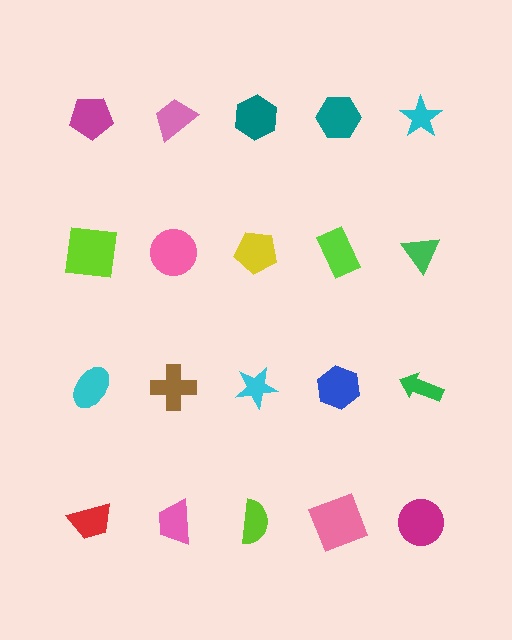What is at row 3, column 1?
A cyan ellipse.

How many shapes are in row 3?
5 shapes.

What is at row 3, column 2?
A brown cross.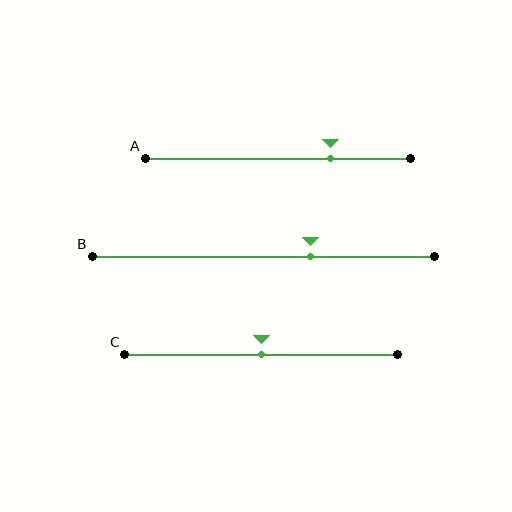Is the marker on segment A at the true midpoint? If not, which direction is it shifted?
No, the marker on segment A is shifted to the right by about 20% of the segment length.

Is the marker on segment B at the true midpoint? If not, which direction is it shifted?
No, the marker on segment B is shifted to the right by about 14% of the segment length.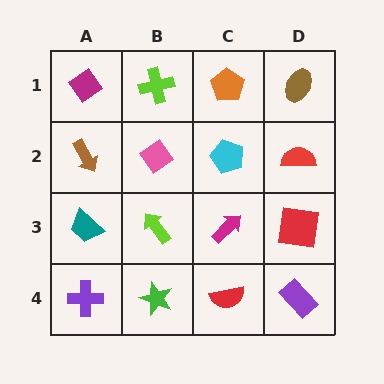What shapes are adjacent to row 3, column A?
A brown arrow (row 2, column A), a purple cross (row 4, column A), a lime arrow (row 3, column B).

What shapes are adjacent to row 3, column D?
A red semicircle (row 2, column D), a purple rectangle (row 4, column D), a magenta arrow (row 3, column C).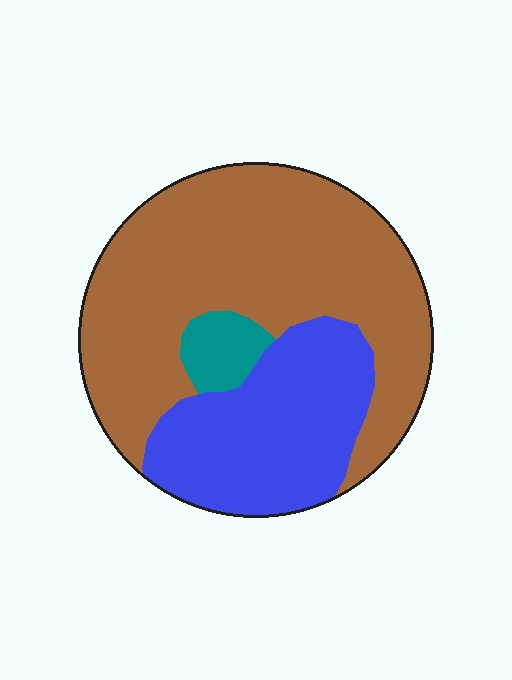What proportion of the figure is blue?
Blue takes up between a sixth and a third of the figure.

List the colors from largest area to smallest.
From largest to smallest: brown, blue, teal.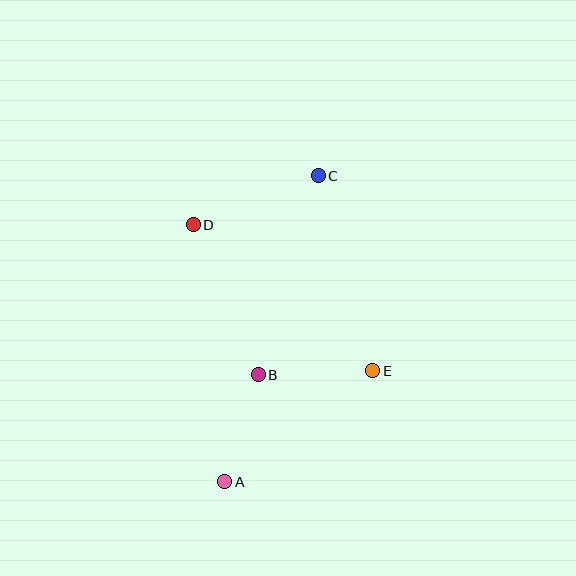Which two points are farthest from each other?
Points A and C are farthest from each other.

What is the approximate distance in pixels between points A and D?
The distance between A and D is approximately 259 pixels.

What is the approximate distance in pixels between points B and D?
The distance between B and D is approximately 164 pixels.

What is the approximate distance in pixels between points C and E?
The distance between C and E is approximately 202 pixels.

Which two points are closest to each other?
Points A and B are closest to each other.